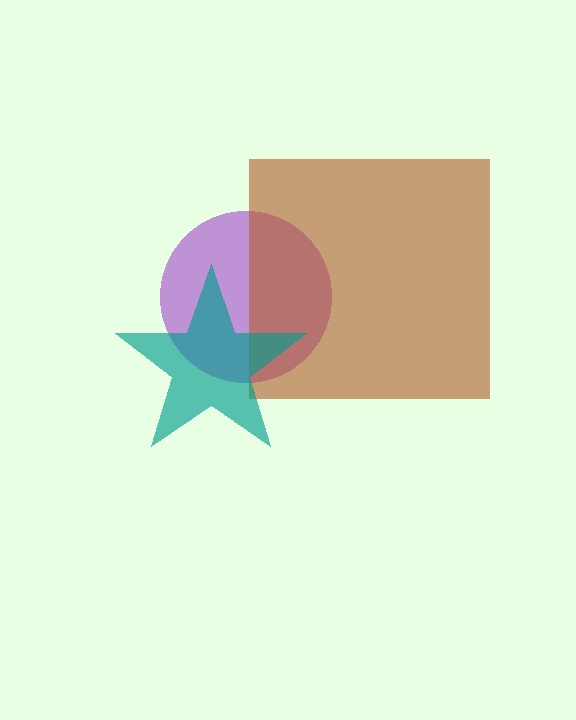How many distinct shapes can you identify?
There are 3 distinct shapes: a purple circle, a brown square, a teal star.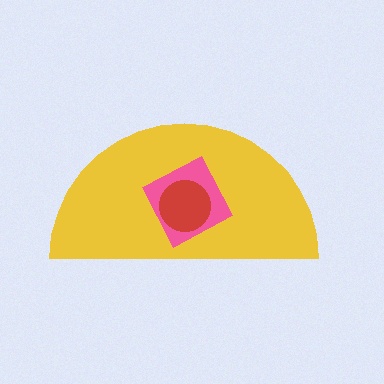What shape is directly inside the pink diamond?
The red circle.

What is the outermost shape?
The yellow semicircle.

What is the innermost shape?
The red circle.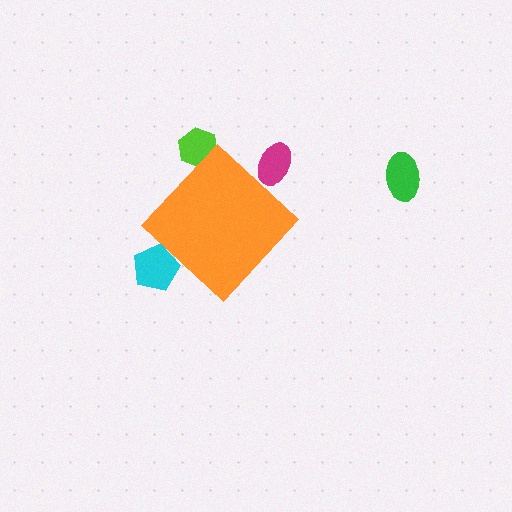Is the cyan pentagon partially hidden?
Yes, the cyan pentagon is partially hidden behind the orange diamond.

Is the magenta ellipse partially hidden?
Yes, the magenta ellipse is partially hidden behind the orange diamond.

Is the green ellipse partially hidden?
No, the green ellipse is fully visible.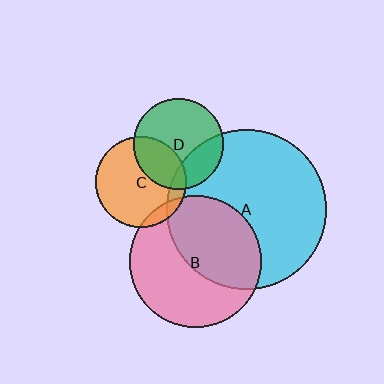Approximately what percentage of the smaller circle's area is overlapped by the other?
Approximately 10%.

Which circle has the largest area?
Circle A (cyan).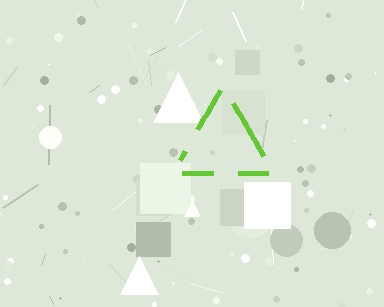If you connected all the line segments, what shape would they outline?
They would outline a triangle.